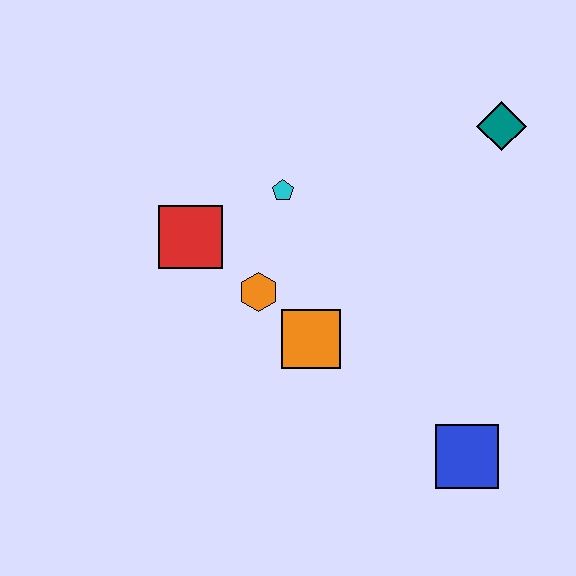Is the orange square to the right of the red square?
Yes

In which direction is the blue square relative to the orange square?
The blue square is to the right of the orange square.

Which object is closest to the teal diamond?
The cyan pentagon is closest to the teal diamond.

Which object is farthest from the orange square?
The teal diamond is farthest from the orange square.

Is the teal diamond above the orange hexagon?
Yes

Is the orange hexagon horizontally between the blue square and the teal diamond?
No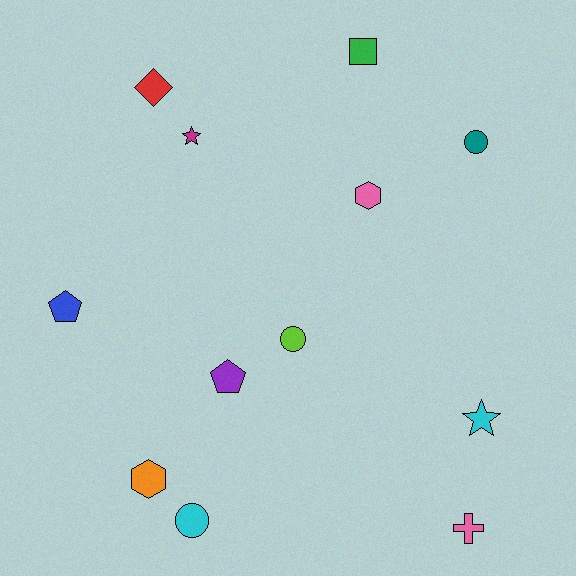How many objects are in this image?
There are 12 objects.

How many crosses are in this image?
There is 1 cross.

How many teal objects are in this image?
There is 1 teal object.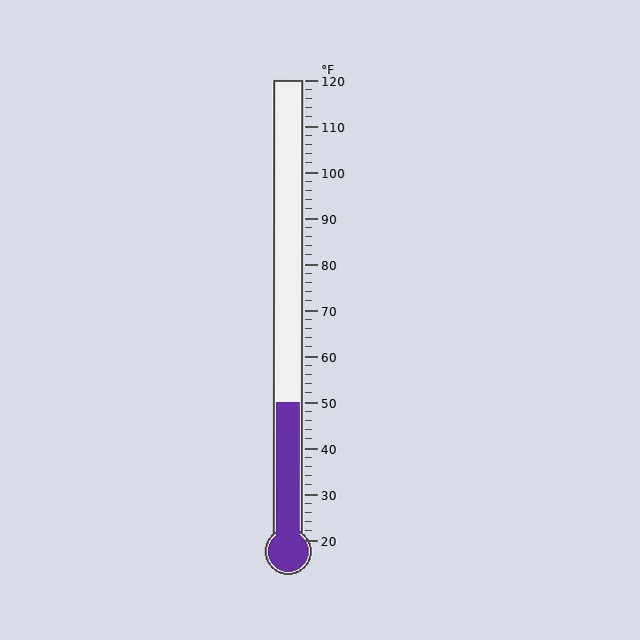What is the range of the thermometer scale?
The thermometer scale ranges from 20°F to 120°F.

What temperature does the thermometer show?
The thermometer shows approximately 50°F.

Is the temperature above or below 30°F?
The temperature is above 30°F.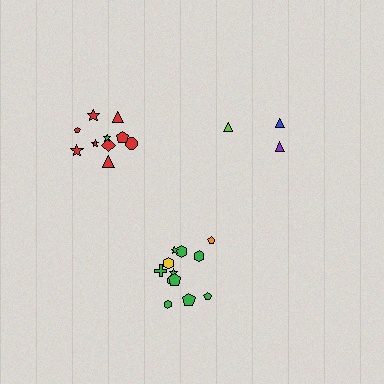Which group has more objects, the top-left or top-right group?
The top-left group.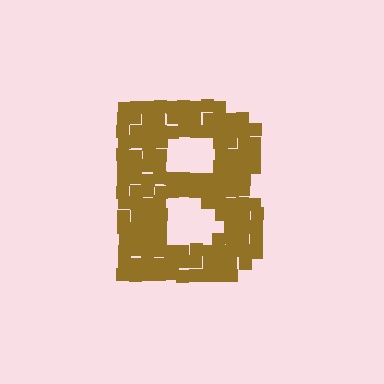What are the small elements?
The small elements are squares.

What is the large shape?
The large shape is the letter B.